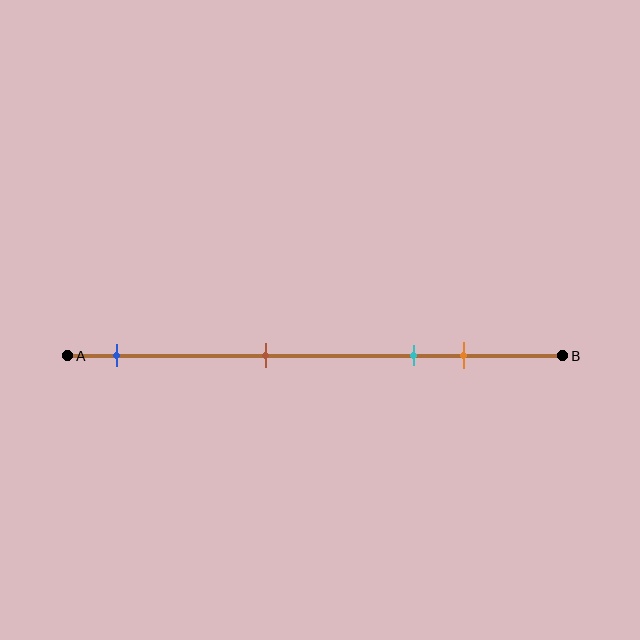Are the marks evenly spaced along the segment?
No, the marks are not evenly spaced.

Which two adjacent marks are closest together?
The cyan and orange marks are the closest adjacent pair.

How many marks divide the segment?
There are 4 marks dividing the segment.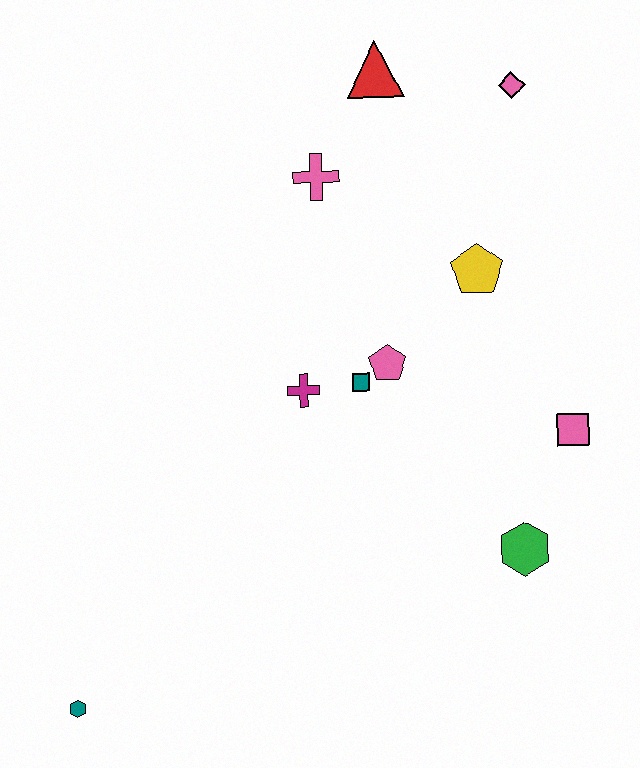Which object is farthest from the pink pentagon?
The teal hexagon is farthest from the pink pentagon.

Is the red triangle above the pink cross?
Yes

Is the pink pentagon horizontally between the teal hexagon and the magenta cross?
No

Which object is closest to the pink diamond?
The red triangle is closest to the pink diamond.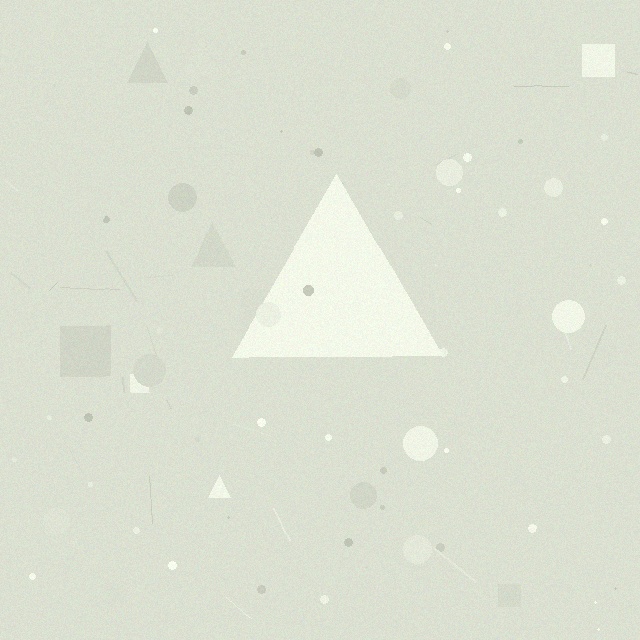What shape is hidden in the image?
A triangle is hidden in the image.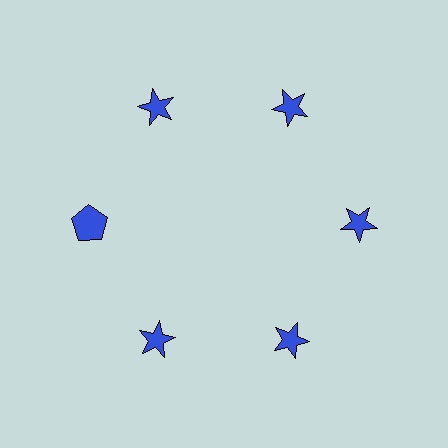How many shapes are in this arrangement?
There are 6 shapes arranged in a ring pattern.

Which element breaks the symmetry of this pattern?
The blue pentagon at roughly the 9 o'clock position breaks the symmetry. All other shapes are blue stars.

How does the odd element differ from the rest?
It has a different shape: pentagon instead of star.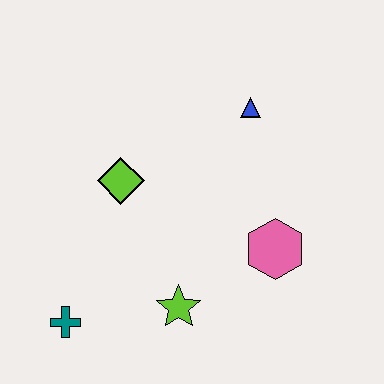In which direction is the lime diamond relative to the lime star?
The lime diamond is above the lime star.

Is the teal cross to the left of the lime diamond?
Yes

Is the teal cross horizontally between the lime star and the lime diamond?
No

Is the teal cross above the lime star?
No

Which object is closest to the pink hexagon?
The lime star is closest to the pink hexagon.